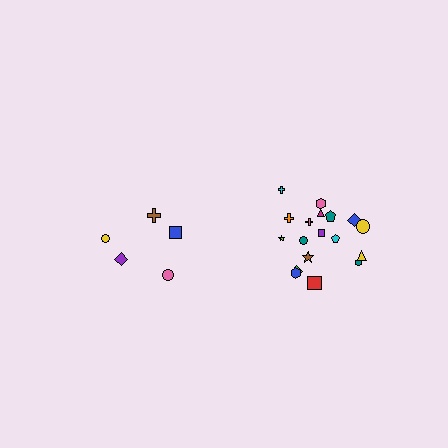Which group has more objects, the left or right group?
The right group.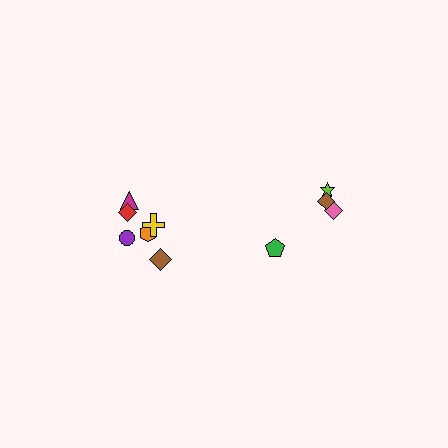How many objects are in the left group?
There are 6 objects.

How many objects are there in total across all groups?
There are 10 objects.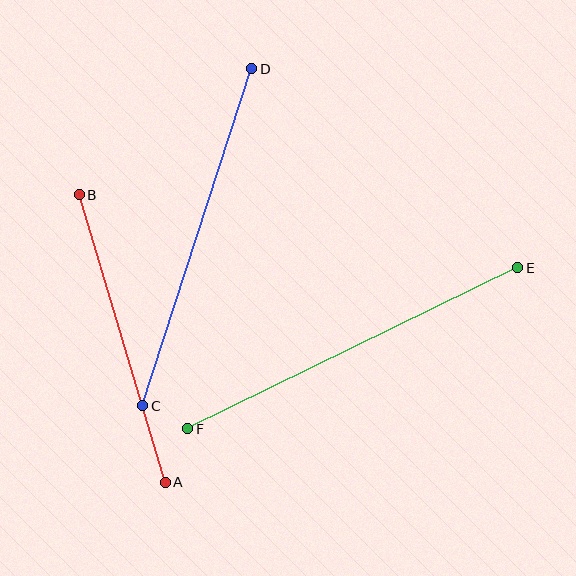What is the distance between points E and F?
The distance is approximately 367 pixels.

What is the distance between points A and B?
The distance is approximately 301 pixels.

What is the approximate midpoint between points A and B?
The midpoint is at approximately (122, 338) pixels.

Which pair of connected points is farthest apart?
Points E and F are farthest apart.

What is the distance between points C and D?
The distance is approximately 354 pixels.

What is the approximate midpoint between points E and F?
The midpoint is at approximately (353, 348) pixels.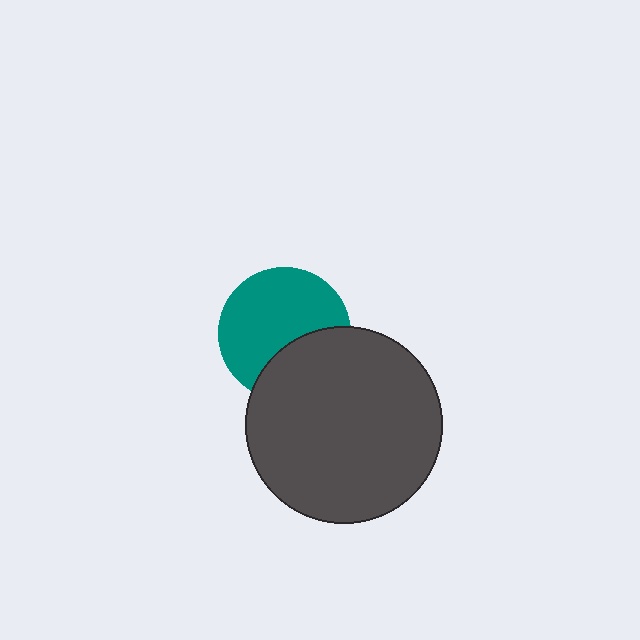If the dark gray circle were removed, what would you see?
You would see the complete teal circle.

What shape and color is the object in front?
The object in front is a dark gray circle.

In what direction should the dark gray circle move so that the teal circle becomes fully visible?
The dark gray circle should move down. That is the shortest direction to clear the overlap and leave the teal circle fully visible.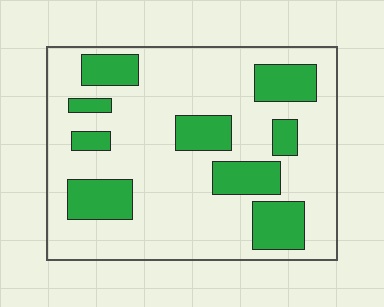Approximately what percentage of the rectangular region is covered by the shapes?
Approximately 25%.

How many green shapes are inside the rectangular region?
9.